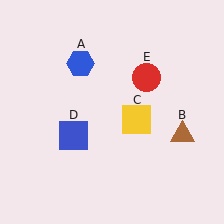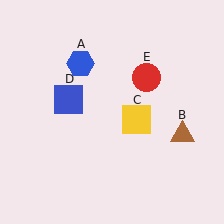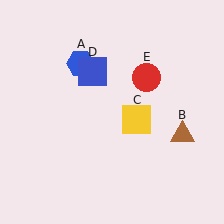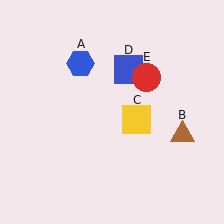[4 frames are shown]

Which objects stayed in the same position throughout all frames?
Blue hexagon (object A) and brown triangle (object B) and yellow square (object C) and red circle (object E) remained stationary.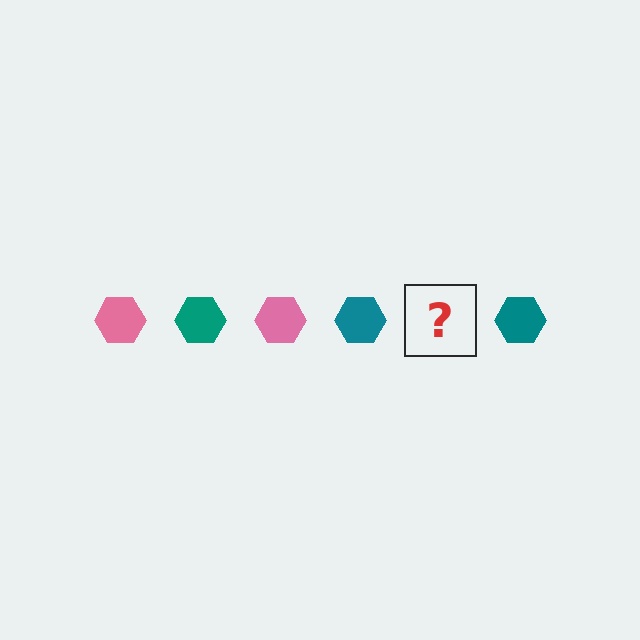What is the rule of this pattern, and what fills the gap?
The rule is that the pattern cycles through pink, teal hexagons. The gap should be filled with a pink hexagon.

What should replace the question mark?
The question mark should be replaced with a pink hexagon.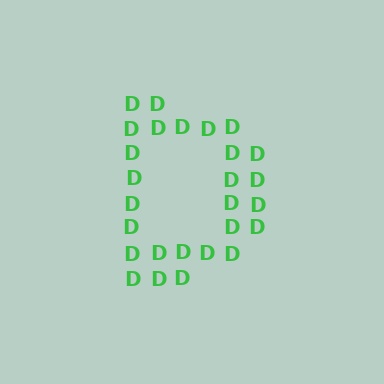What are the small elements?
The small elements are letter D's.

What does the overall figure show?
The overall figure shows the letter D.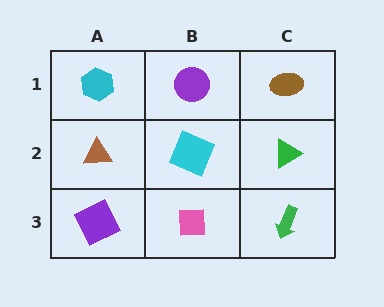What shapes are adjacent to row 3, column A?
A brown triangle (row 2, column A), a pink square (row 3, column B).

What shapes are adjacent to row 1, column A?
A brown triangle (row 2, column A), a purple circle (row 1, column B).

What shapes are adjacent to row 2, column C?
A brown ellipse (row 1, column C), a green arrow (row 3, column C), a cyan square (row 2, column B).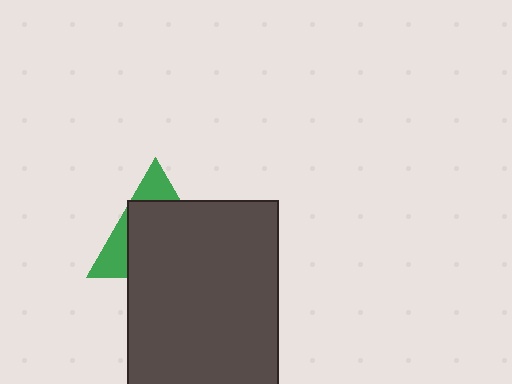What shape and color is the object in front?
The object in front is a dark gray rectangle.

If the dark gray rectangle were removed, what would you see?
You would see the complete green triangle.